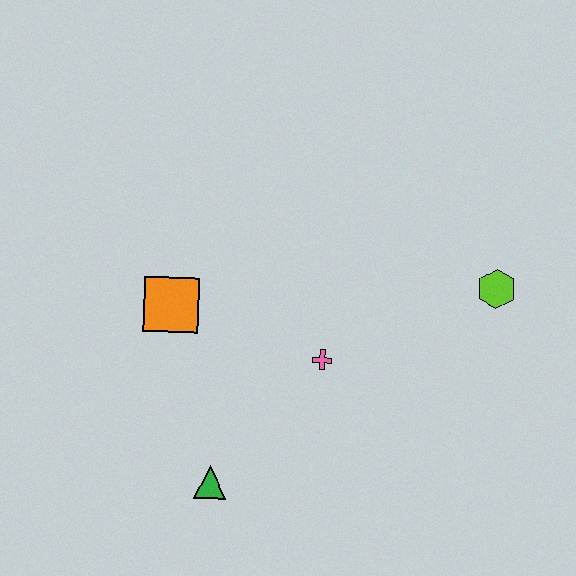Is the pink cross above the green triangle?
Yes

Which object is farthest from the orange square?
The lime hexagon is farthest from the orange square.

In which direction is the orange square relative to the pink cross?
The orange square is to the left of the pink cross.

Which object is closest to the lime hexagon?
The pink cross is closest to the lime hexagon.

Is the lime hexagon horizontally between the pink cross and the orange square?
No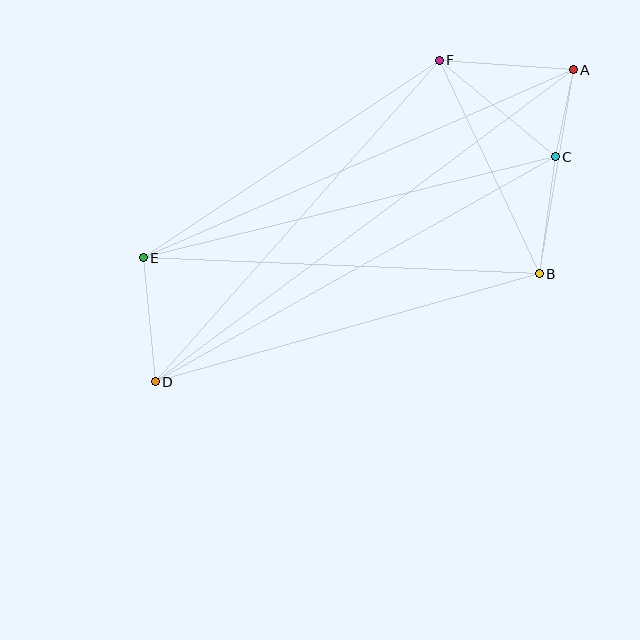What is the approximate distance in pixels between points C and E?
The distance between C and E is approximately 424 pixels.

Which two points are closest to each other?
Points A and C are closest to each other.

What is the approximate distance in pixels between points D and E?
The distance between D and E is approximately 124 pixels.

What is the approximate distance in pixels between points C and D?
The distance between C and D is approximately 459 pixels.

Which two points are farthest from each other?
Points A and D are farthest from each other.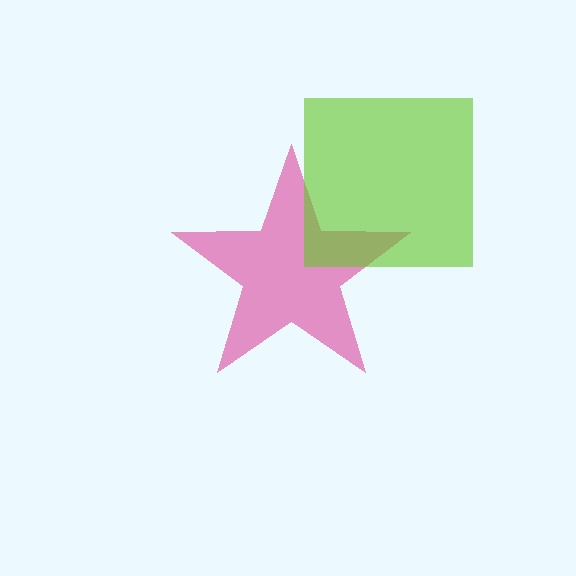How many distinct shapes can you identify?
There are 2 distinct shapes: a magenta star, a lime square.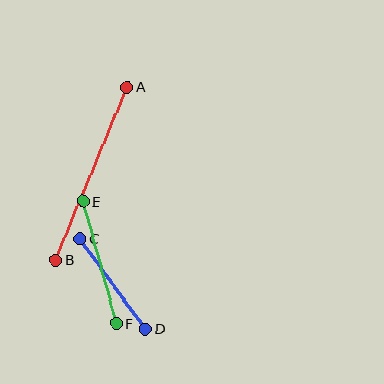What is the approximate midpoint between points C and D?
The midpoint is at approximately (113, 284) pixels.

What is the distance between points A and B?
The distance is approximately 187 pixels.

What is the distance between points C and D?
The distance is approximately 111 pixels.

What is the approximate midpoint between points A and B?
The midpoint is at approximately (91, 174) pixels.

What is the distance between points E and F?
The distance is approximately 126 pixels.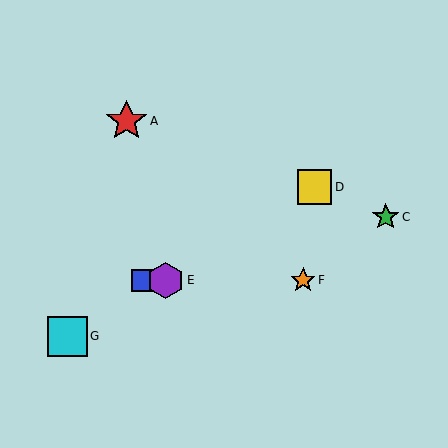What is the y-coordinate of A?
Object A is at y≈121.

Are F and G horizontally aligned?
No, F is at y≈280 and G is at y≈336.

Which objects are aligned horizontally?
Objects B, E, F are aligned horizontally.